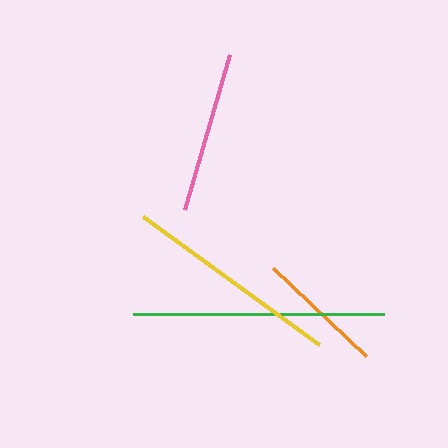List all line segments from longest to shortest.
From longest to shortest: green, yellow, pink, orange.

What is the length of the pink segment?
The pink segment is approximately 162 pixels long.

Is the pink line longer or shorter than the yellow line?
The yellow line is longer than the pink line.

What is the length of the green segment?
The green segment is approximately 251 pixels long.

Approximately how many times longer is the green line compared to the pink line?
The green line is approximately 1.6 times the length of the pink line.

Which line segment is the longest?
The green line is the longest at approximately 251 pixels.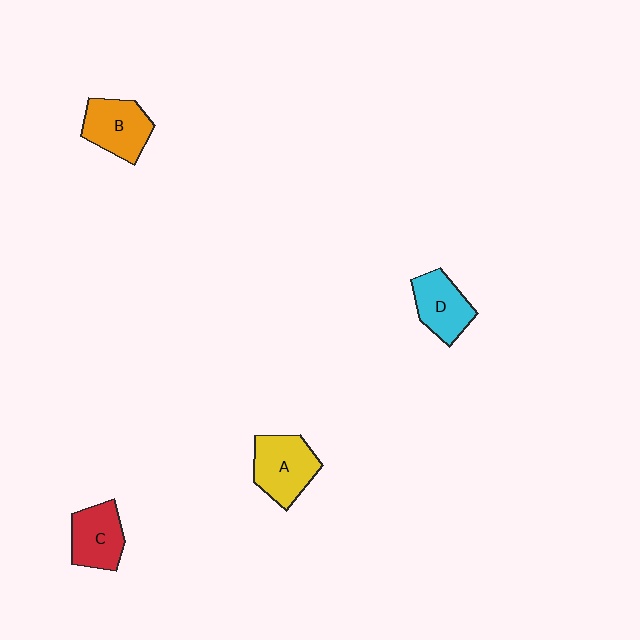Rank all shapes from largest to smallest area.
From largest to smallest: A (yellow), B (orange), C (red), D (cyan).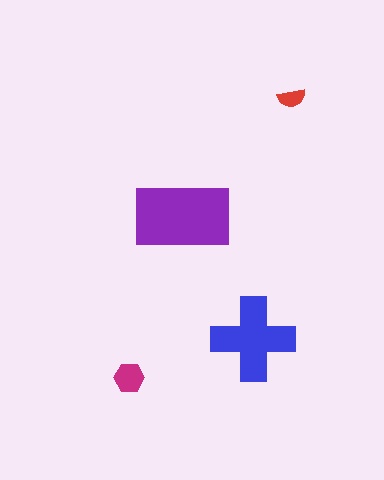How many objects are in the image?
There are 4 objects in the image.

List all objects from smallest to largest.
The red semicircle, the magenta hexagon, the blue cross, the purple rectangle.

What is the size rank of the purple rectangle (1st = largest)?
1st.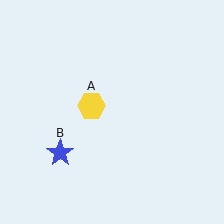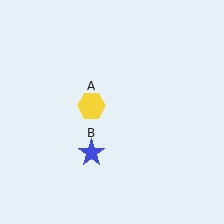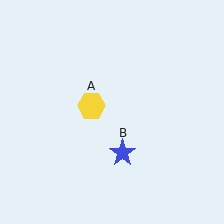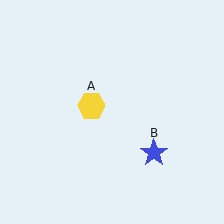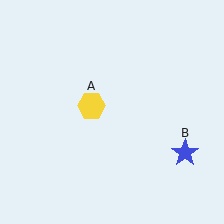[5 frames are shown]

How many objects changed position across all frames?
1 object changed position: blue star (object B).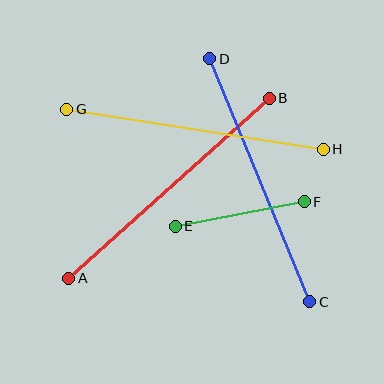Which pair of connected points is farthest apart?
Points A and B are farthest apart.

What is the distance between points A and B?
The distance is approximately 269 pixels.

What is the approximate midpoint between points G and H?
The midpoint is at approximately (195, 129) pixels.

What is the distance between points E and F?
The distance is approximately 131 pixels.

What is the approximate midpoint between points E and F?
The midpoint is at approximately (240, 214) pixels.